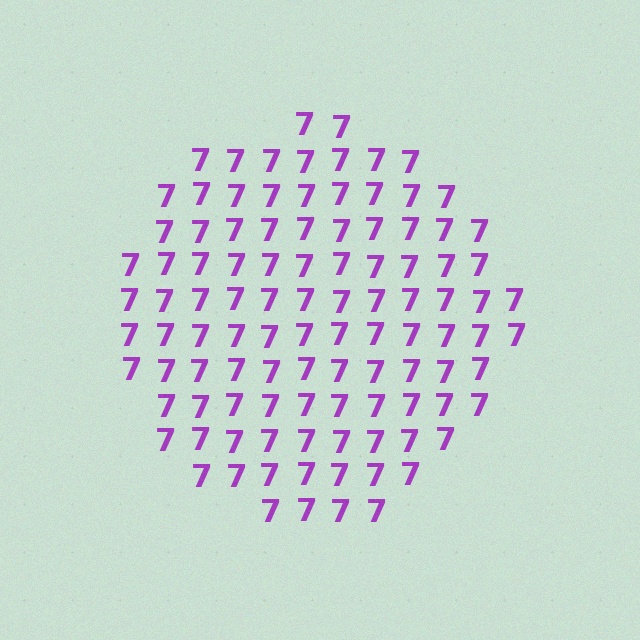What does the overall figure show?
The overall figure shows a circle.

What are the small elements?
The small elements are digit 7's.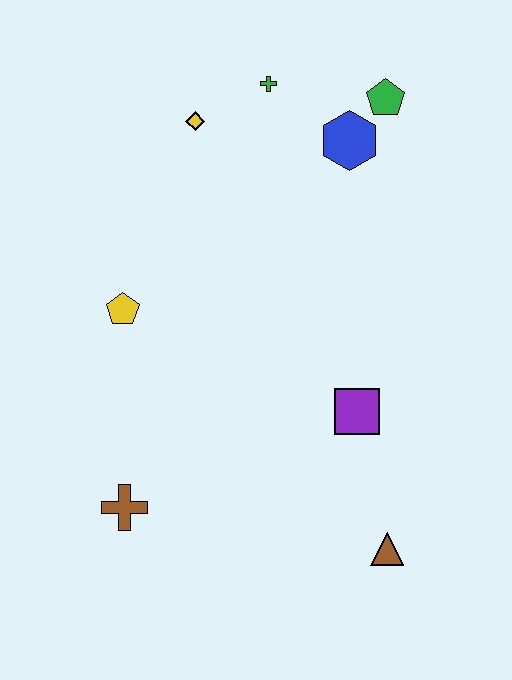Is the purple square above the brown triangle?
Yes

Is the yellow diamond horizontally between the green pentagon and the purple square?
No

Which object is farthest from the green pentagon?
The brown cross is farthest from the green pentagon.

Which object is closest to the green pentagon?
The blue hexagon is closest to the green pentagon.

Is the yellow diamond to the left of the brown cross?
No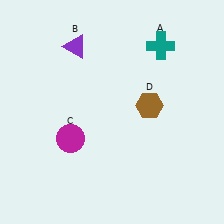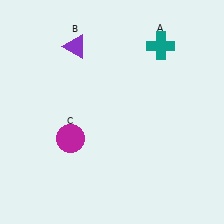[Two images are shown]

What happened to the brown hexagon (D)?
The brown hexagon (D) was removed in Image 2. It was in the top-right area of Image 1.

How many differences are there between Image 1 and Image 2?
There is 1 difference between the two images.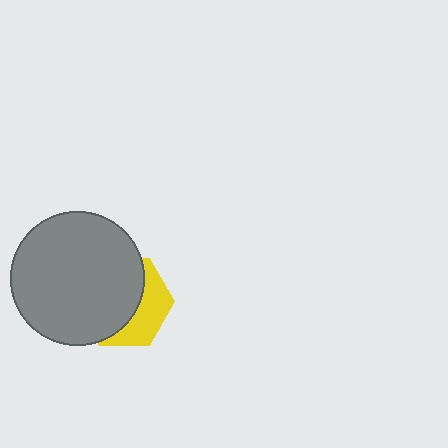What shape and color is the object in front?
The object in front is a gray circle.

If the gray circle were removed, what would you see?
You would see the complete yellow hexagon.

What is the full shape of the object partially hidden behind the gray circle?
The partially hidden object is a yellow hexagon.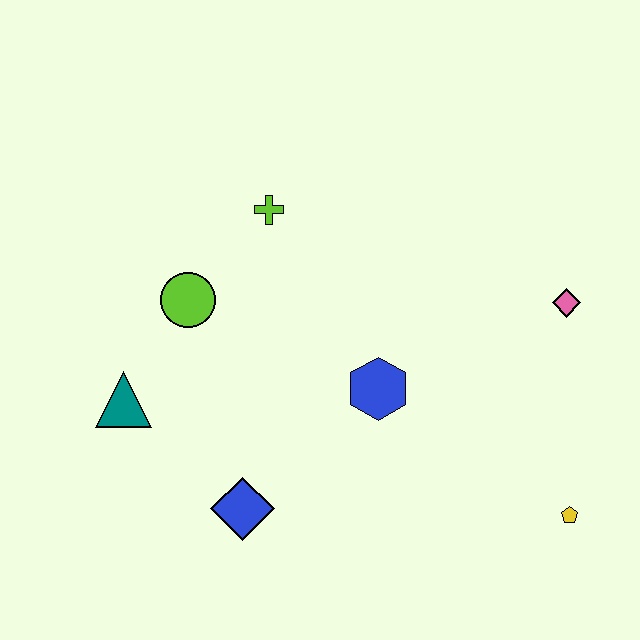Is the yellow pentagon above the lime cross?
No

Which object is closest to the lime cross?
The lime circle is closest to the lime cross.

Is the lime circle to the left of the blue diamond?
Yes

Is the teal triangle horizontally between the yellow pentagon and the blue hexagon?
No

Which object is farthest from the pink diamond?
The teal triangle is farthest from the pink diamond.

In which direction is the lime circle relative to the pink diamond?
The lime circle is to the left of the pink diamond.